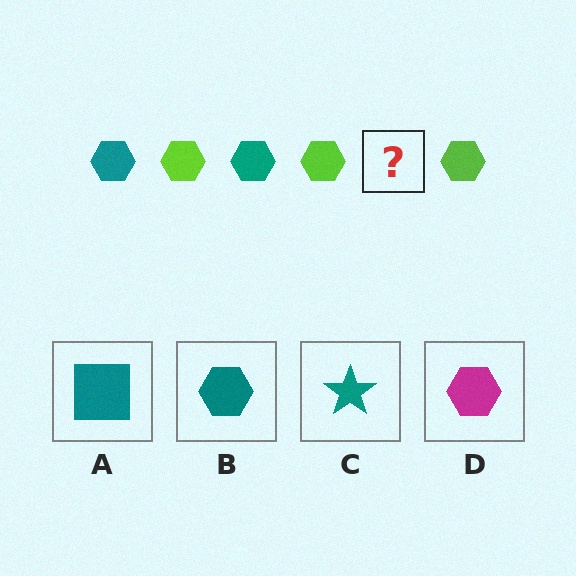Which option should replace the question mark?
Option B.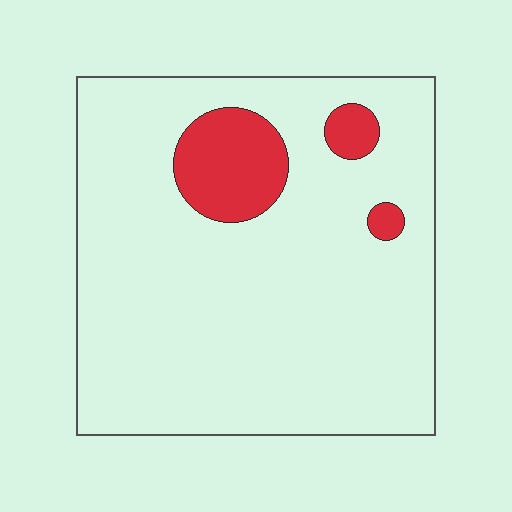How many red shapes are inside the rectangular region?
3.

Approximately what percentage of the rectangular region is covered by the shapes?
Approximately 10%.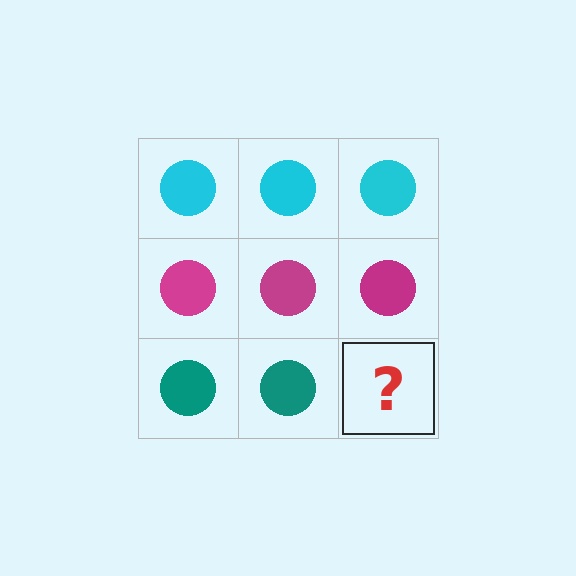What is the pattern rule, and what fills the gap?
The rule is that each row has a consistent color. The gap should be filled with a teal circle.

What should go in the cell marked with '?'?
The missing cell should contain a teal circle.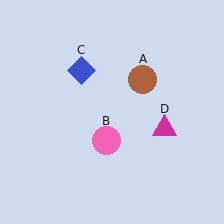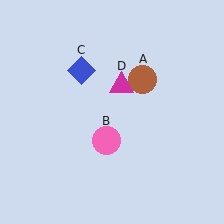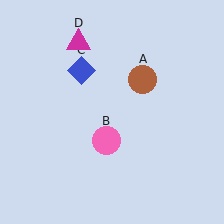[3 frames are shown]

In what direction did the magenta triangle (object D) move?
The magenta triangle (object D) moved up and to the left.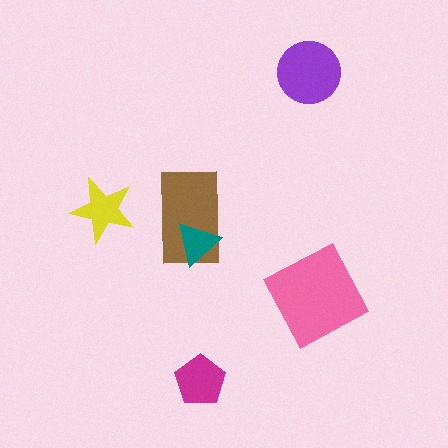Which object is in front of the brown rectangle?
The teal triangle is in front of the brown rectangle.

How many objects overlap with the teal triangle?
1 object overlaps with the teal triangle.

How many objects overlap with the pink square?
0 objects overlap with the pink square.